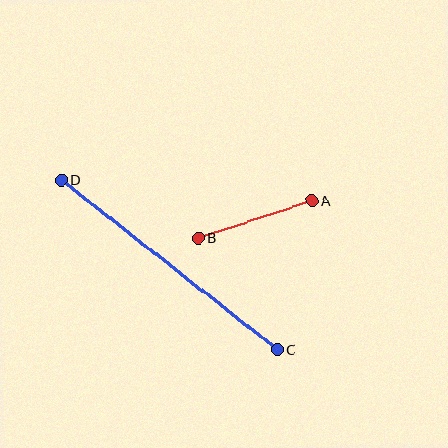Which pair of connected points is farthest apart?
Points C and D are farthest apart.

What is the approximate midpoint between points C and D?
The midpoint is at approximately (169, 265) pixels.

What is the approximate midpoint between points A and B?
The midpoint is at approximately (255, 219) pixels.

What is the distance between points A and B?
The distance is approximately 120 pixels.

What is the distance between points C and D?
The distance is approximately 274 pixels.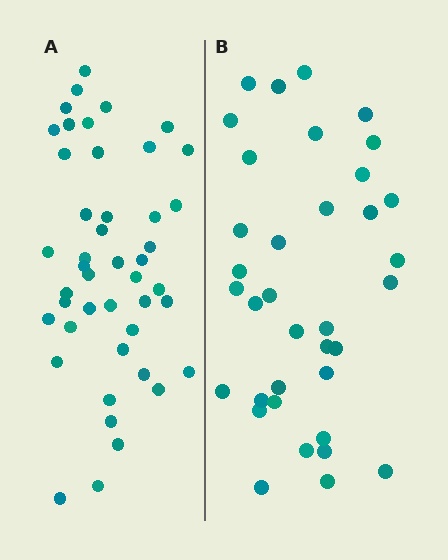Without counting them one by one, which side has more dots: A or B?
Region A (the left region) has more dots.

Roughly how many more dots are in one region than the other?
Region A has roughly 8 or so more dots than region B.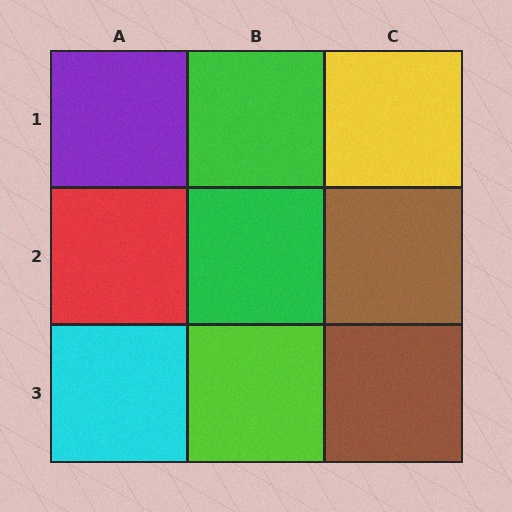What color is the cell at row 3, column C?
Brown.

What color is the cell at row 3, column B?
Lime.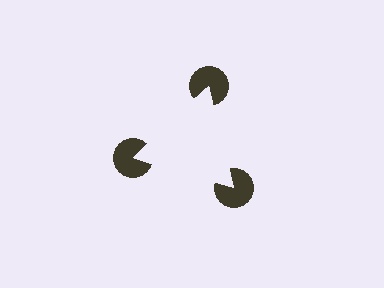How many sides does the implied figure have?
3 sides.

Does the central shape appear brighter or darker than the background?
It typically appears slightly brighter than the background, even though no actual brightness change is drawn.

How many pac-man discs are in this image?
There are 3 — one at each vertex of the illusory triangle.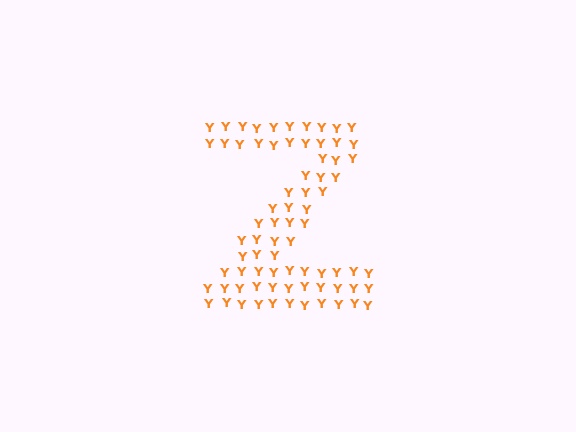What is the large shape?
The large shape is the letter Z.